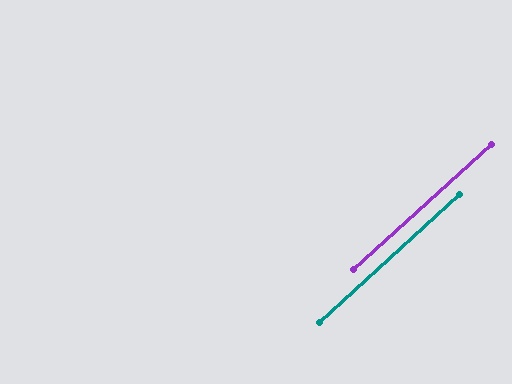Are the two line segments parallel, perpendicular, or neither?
Parallel — their directions differ by only 0.2°.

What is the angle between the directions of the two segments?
Approximately 0 degrees.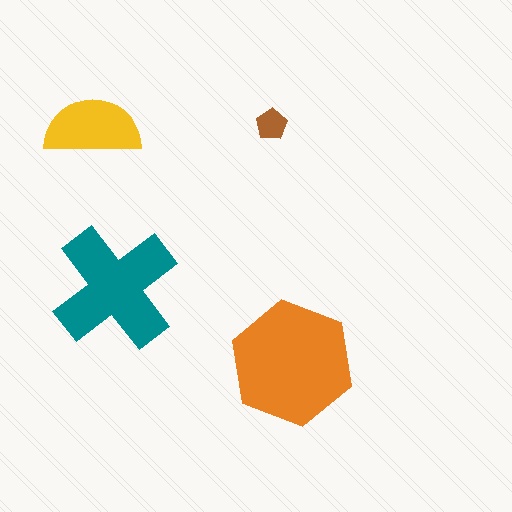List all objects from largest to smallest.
The orange hexagon, the teal cross, the yellow semicircle, the brown pentagon.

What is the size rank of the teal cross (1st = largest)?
2nd.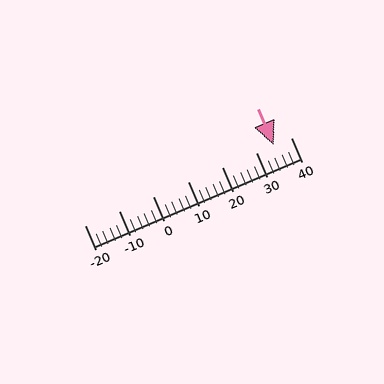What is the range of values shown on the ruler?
The ruler shows values from -20 to 40.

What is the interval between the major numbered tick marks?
The major tick marks are spaced 10 units apart.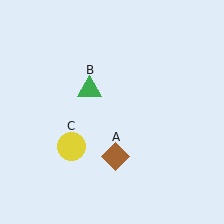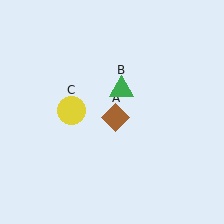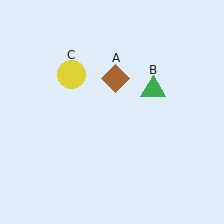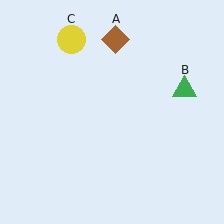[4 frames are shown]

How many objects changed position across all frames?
3 objects changed position: brown diamond (object A), green triangle (object B), yellow circle (object C).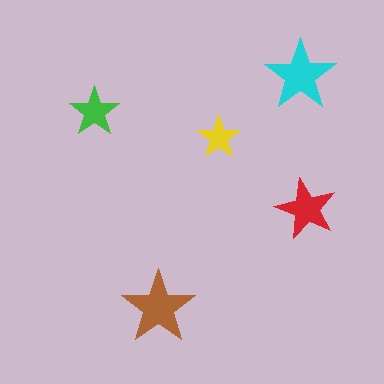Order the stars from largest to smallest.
the brown one, the cyan one, the red one, the green one, the yellow one.